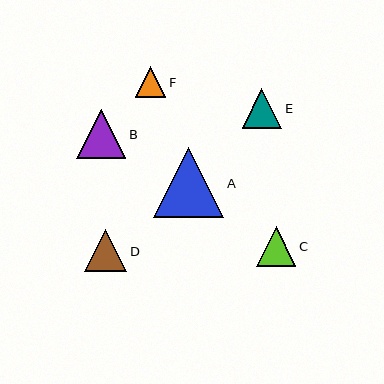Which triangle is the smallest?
Triangle F is the smallest with a size of approximately 31 pixels.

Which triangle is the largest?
Triangle A is the largest with a size of approximately 70 pixels.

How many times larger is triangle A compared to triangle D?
Triangle A is approximately 1.6 times the size of triangle D.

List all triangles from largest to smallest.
From largest to smallest: A, B, D, E, C, F.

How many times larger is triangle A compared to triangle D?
Triangle A is approximately 1.6 times the size of triangle D.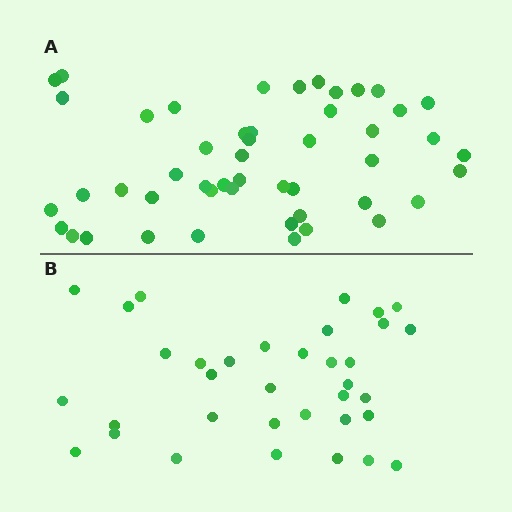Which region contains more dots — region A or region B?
Region A (the top region) has more dots.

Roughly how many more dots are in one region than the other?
Region A has approximately 15 more dots than region B.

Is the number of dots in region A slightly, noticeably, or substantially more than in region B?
Region A has noticeably more, but not dramatically so. The ratio is roughly 1.4 to 1.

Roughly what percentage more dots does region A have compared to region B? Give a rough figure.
About 40% more.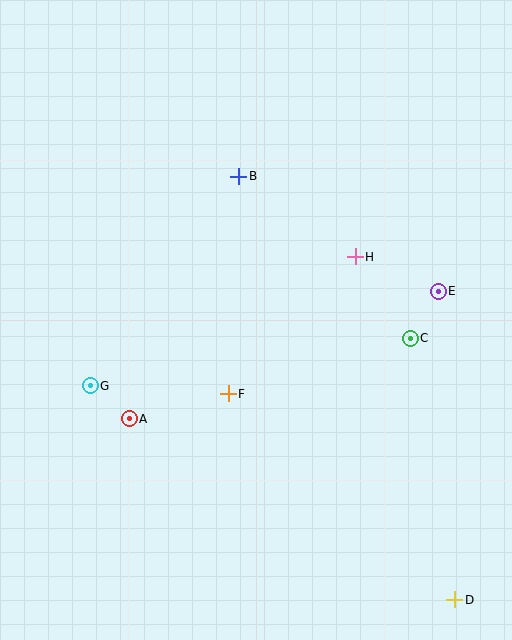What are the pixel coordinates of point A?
Point A is at (129, 419).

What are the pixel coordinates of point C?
Point C is at (410, 338).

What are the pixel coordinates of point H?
Point H is at (355, 257).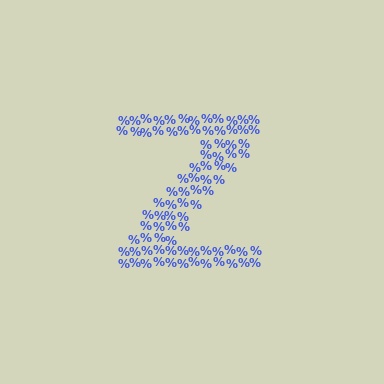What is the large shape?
The large shape is the letter Z.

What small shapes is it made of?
It is made of small percent signs.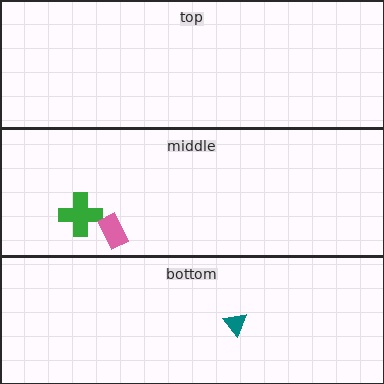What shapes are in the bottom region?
The teal triangle.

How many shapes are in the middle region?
2.